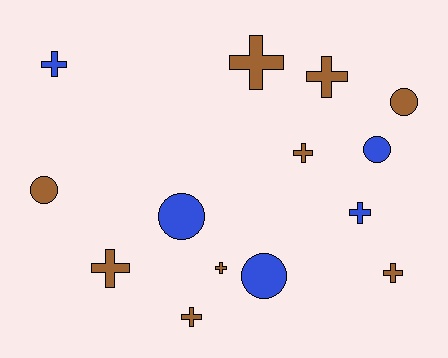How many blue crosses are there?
There are 2 blue crosses.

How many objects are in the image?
There are 14 objects.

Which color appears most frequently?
Brown, with 9 objects.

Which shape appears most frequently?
Cross, with 9 objects.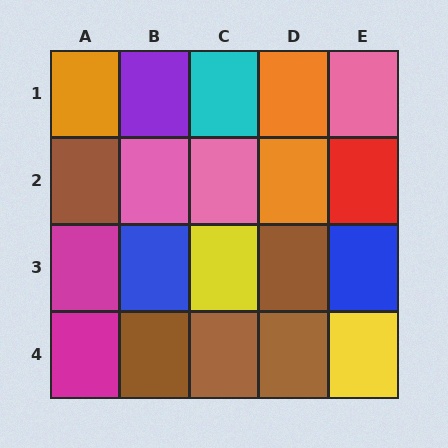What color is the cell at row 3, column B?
Blue.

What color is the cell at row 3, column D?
Brown.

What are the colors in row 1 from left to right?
Orange, purple, cyan, orange, pink.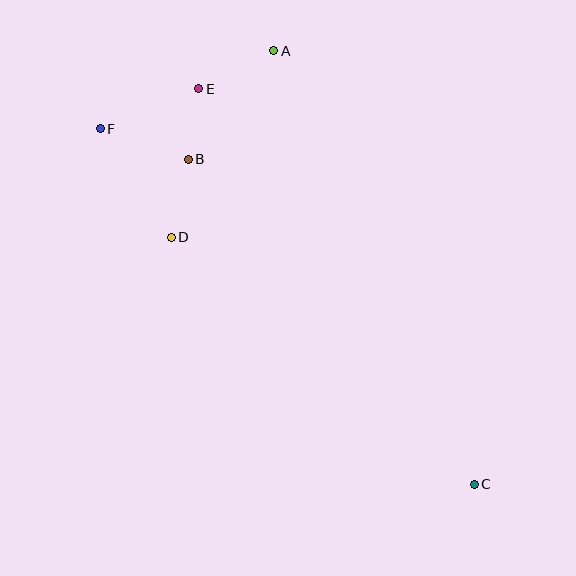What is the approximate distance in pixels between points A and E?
The distance between A and E is approximately 84 pixels.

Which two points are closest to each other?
Points B and E are closest to each other.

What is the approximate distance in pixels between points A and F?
The distance between A and F is approximately 190 pixels.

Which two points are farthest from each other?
Points C and F are farthest from each other.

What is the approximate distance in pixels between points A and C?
The distance between A and C is approximately 478 pixels.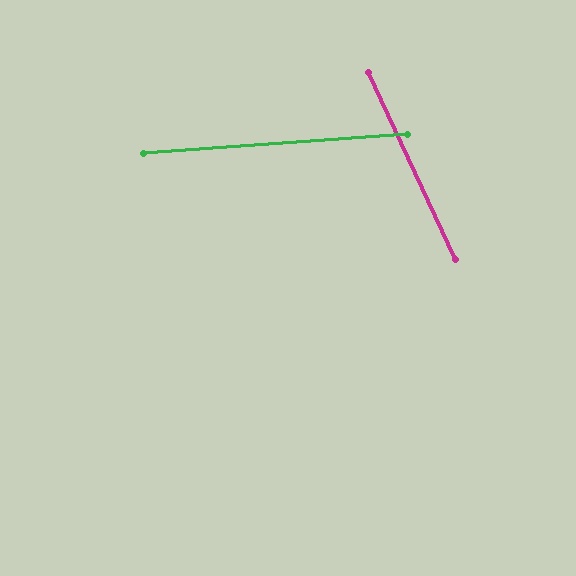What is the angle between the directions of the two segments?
Approximately 69 degrees.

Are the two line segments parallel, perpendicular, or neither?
Neither parallel nor perpendicular — they differ by about 69°.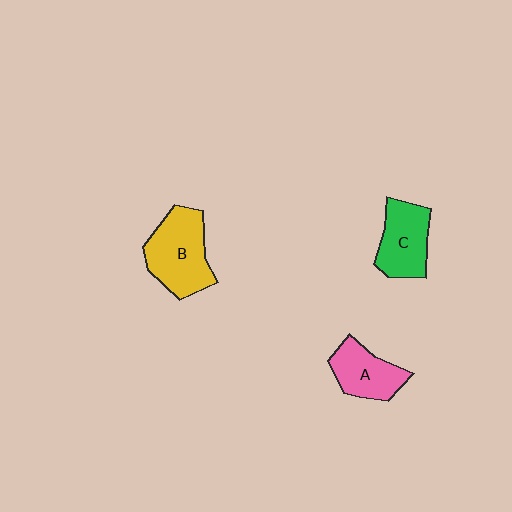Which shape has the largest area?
Shape B (yellow).